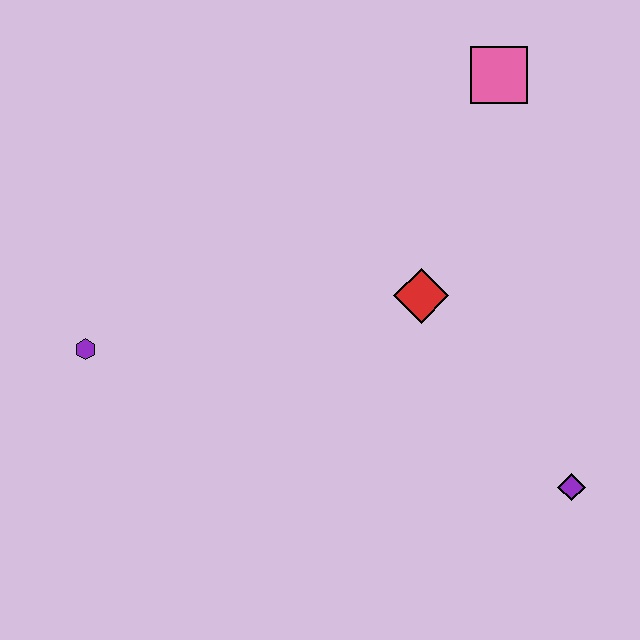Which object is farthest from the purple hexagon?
The purple diamond is farthest from the purple hexagon.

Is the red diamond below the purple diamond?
No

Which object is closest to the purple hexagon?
The red diamond is closest to the purple hexagon.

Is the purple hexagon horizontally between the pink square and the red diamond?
No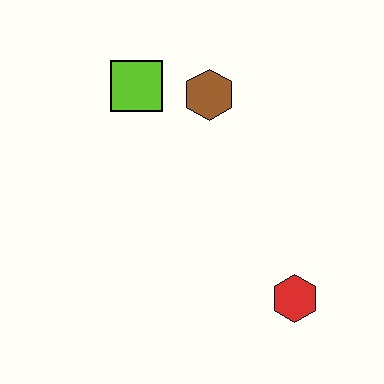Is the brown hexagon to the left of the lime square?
No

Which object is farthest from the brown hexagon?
The red hexagon is farthest from the brown hexagon.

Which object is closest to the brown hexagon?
The lime square is closest to the brown hexagon.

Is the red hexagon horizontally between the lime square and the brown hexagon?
No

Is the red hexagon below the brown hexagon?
Yes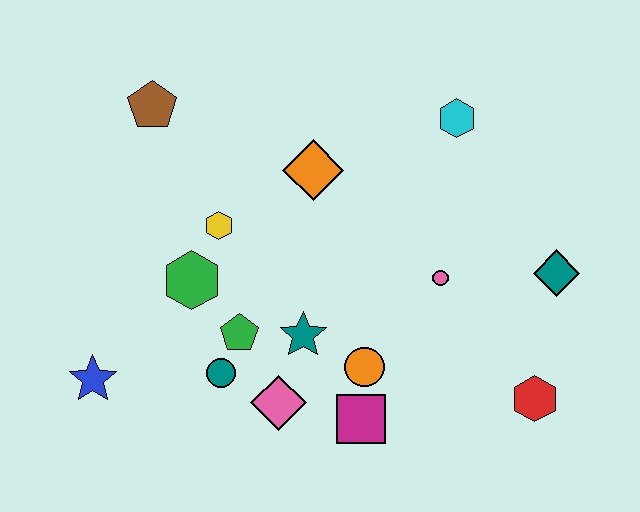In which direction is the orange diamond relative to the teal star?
The orange diamond is above the teal star.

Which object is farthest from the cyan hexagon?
The blue star is farthest from the cyan hexagon.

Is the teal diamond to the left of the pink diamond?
No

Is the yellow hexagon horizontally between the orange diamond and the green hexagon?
Yes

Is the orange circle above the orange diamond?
No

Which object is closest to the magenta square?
The orange circle is closest to the magenta square.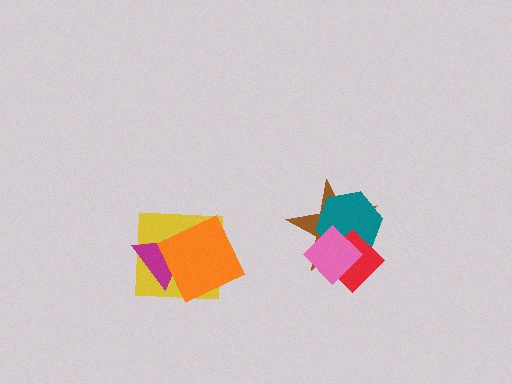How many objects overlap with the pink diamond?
3 objects overlap with the pink diamond.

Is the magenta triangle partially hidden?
Yes, it is partially covered by another shape.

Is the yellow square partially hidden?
Yes, it is partially covered by another shape.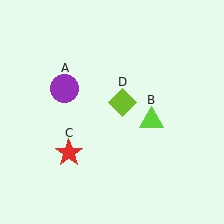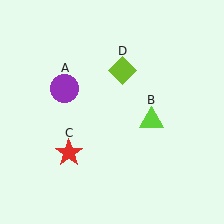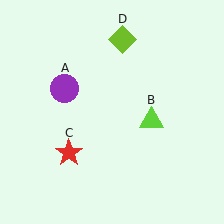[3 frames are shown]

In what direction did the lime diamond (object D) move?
The lime diamond (object D) moved up.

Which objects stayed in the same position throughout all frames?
Purple circle (object A) and lime triangle (object B) and red star (object C) remained stationary.